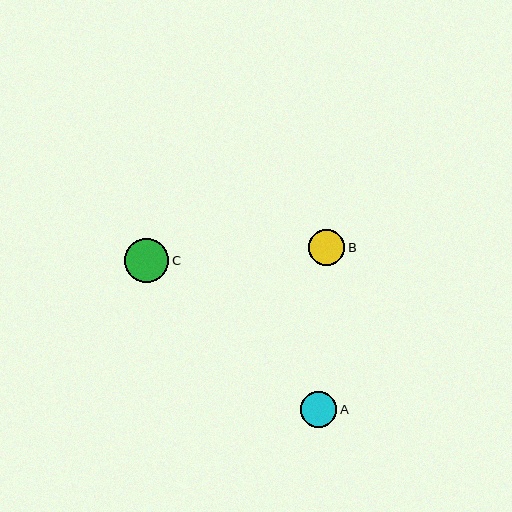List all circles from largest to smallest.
From largest to smallest: C, A, B.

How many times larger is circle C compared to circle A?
Circle C is approximately 1.2 times the size of circle A.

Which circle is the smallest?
Circle B is the smallest with a size of approximately 36 pixels.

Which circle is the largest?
Circle C is the largest with a size of approximately 44 pixels.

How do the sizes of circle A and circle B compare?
Circle A and circle B are approximately the same size.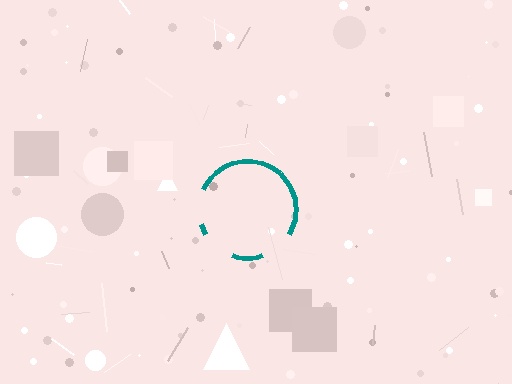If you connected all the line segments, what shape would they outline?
They would outline a circle.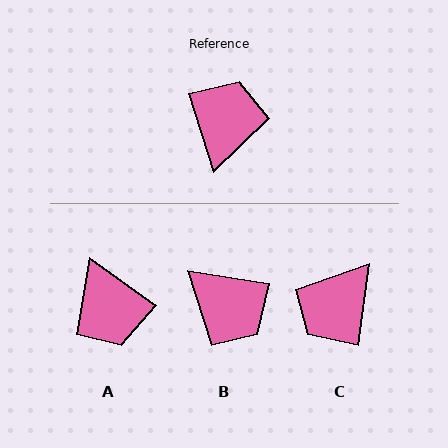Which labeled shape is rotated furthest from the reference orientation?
C, about 155 degrees away.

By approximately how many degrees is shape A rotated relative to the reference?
Approximately 144 degrees clockwise.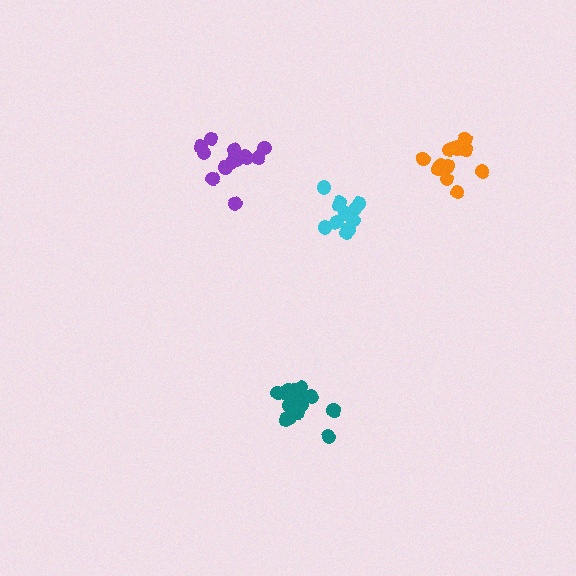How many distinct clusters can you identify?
There are 4 distinct clusters.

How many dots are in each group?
Group 1: 15 dots, Group 2: 11 dots, Group 3: 16 dots, Group 4: 13 dots (55 total).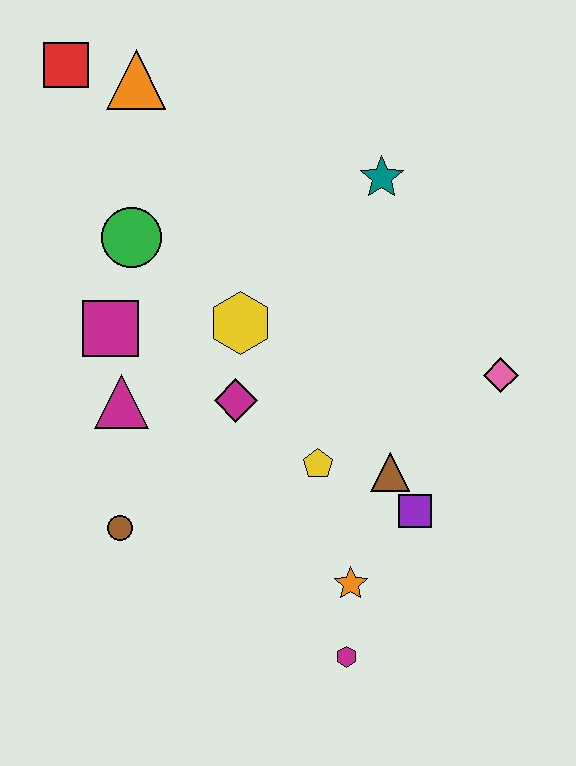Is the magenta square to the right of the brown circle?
No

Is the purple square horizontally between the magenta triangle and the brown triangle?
No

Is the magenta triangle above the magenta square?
No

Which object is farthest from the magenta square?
The magenta hexagon is farthest from the magenta square.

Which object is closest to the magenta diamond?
The yellow hexagon is closest to the magenta diamond.